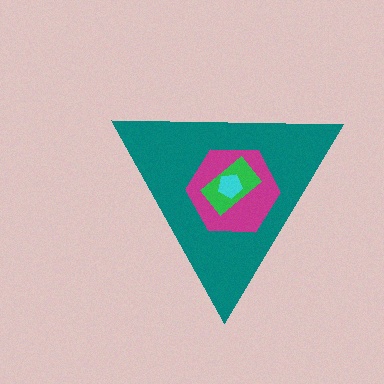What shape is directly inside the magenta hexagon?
The green rectangle.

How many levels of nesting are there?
4.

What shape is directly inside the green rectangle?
The cyan pentagon.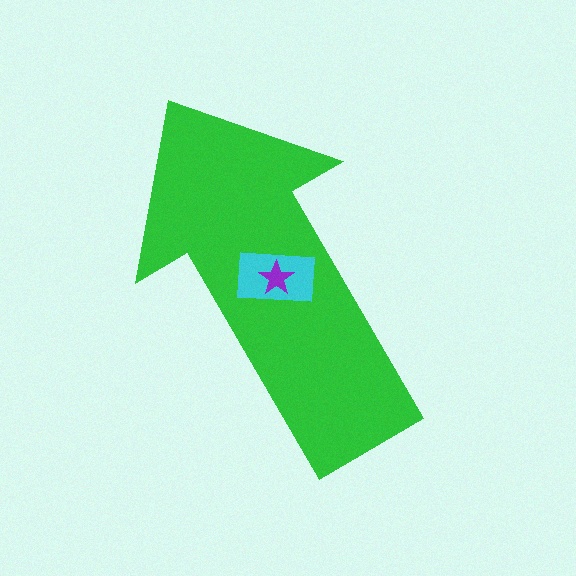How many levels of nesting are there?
3.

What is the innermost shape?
The purple star.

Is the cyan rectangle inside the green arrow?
Yes.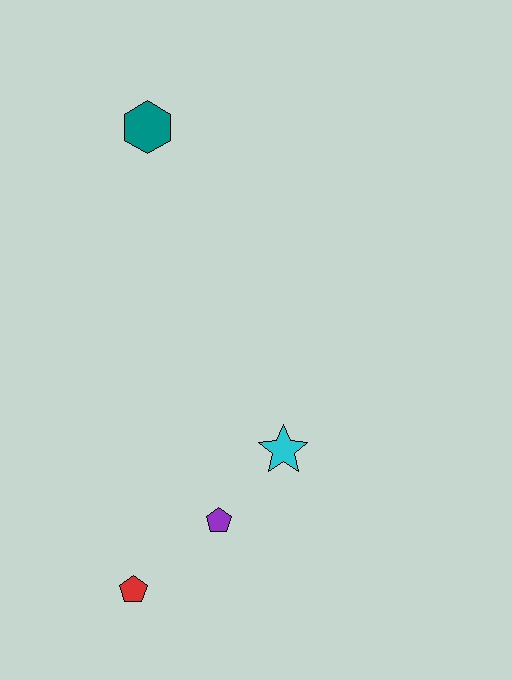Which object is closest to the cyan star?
The purple pentagon is closest to the cyan star.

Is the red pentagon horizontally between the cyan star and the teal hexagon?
No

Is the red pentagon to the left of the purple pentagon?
Yes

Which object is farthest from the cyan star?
The teal hexagon is farthest from the cyan star.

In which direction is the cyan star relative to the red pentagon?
The cyan star is to the right of the red pentagon.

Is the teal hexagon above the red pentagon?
Yes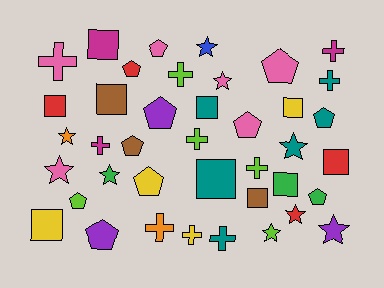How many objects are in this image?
There are 40 objects.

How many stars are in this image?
There are 9 stars.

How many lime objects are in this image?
There are 5 lime objects.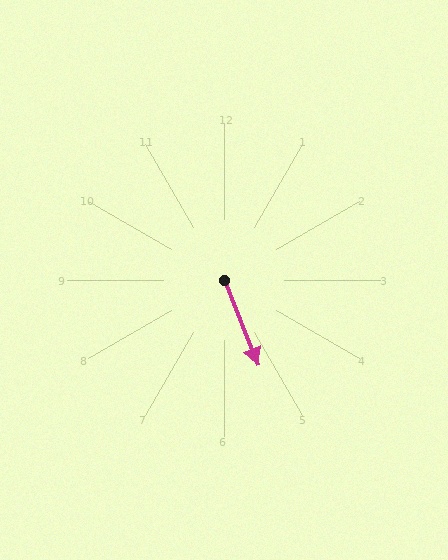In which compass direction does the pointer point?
South.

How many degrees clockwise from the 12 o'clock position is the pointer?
Approximately 158 degrees.